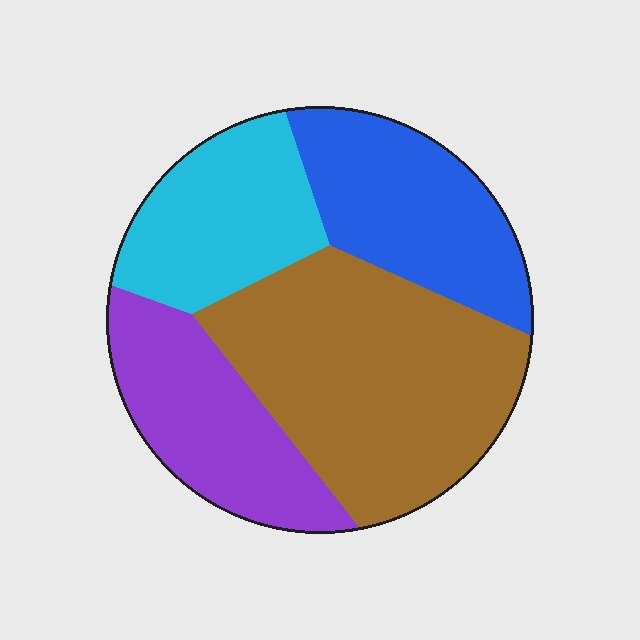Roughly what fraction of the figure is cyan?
Cyan covers about 20% of the figure.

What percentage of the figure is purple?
Purple takes up about one fifth (1/5) of the figure.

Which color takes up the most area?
Brown, at roughly 40%.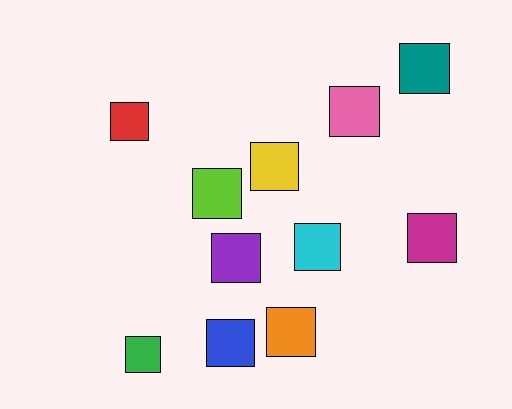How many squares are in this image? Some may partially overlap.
There are 11 squares.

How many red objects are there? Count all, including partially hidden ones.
There is 1 red object.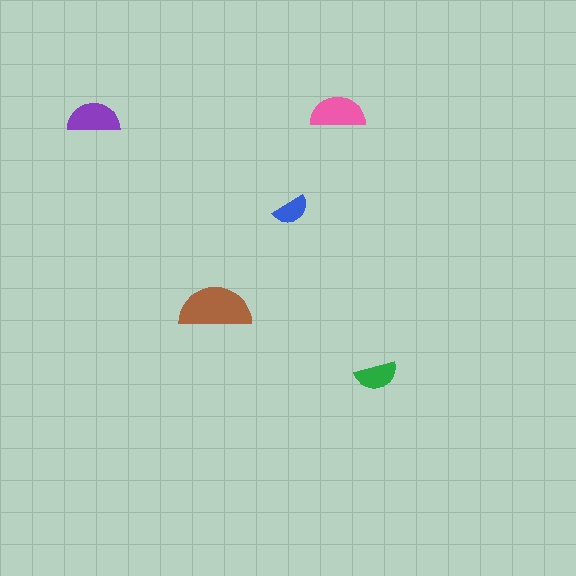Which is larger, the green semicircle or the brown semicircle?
The brown one.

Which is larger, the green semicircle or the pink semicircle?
The pink one.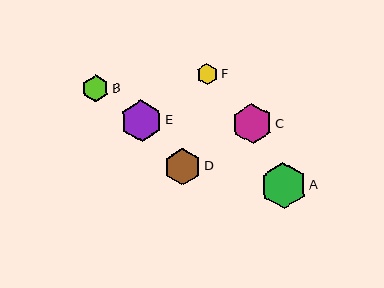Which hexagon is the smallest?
Hexagon F is the smallest with a size of approximately 21 pixels.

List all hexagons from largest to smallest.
From largest to smallest: A, E, C, D, B, F.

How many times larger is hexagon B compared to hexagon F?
Hexagon B is approximately 1.3 times the size of hexagon F.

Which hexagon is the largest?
Hexagon A is the largest with a size of approximately 46 pixels.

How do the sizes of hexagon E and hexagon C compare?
Hexagon E and hexagon C are approximately the same size.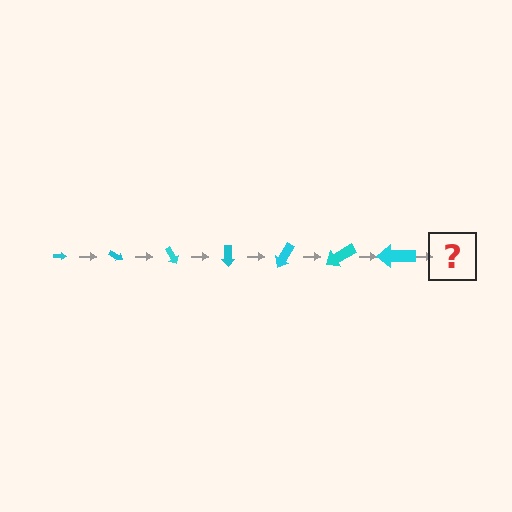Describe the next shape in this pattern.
It should be an arrow, larger than the previous one and rotated 210 degrees from the start.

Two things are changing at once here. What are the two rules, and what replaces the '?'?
The two rules are that the arrow grows larger each step and it rotates 30 degrees each step. The '?' should be an arrow, larger than the previous one and rotated 210 degrees from the start.